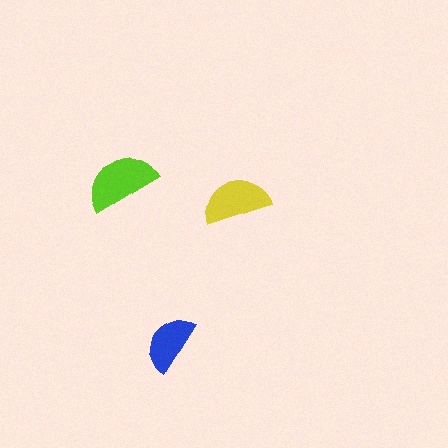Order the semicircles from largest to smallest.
the lime one, the yellow one, the blue one.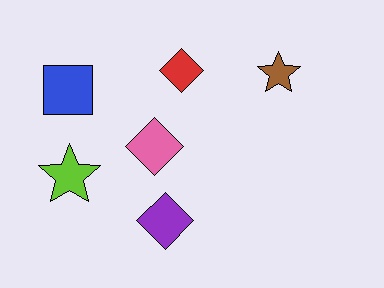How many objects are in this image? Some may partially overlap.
There are 6 objects.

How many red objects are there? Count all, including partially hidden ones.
There is 1 red object.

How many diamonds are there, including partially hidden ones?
There are 3 diamonds.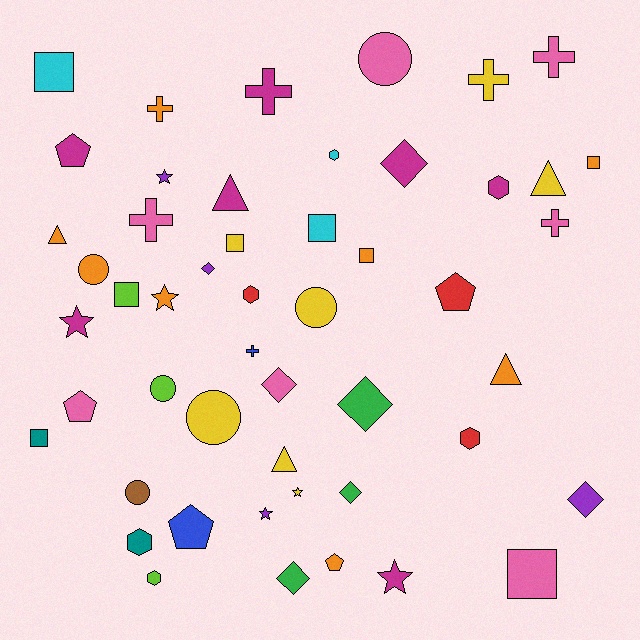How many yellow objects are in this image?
There are 7 yellow objects.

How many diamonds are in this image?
There are 7 diamonds.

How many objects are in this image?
There are 50 objects.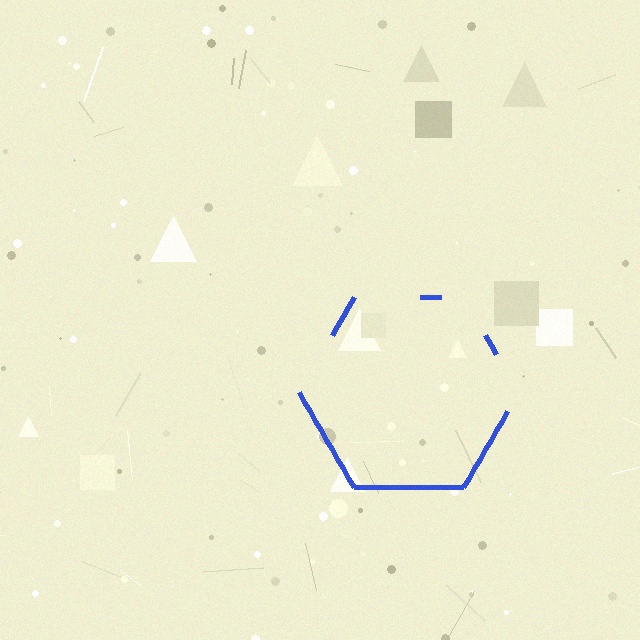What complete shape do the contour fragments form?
The contour fragments form a hexagon.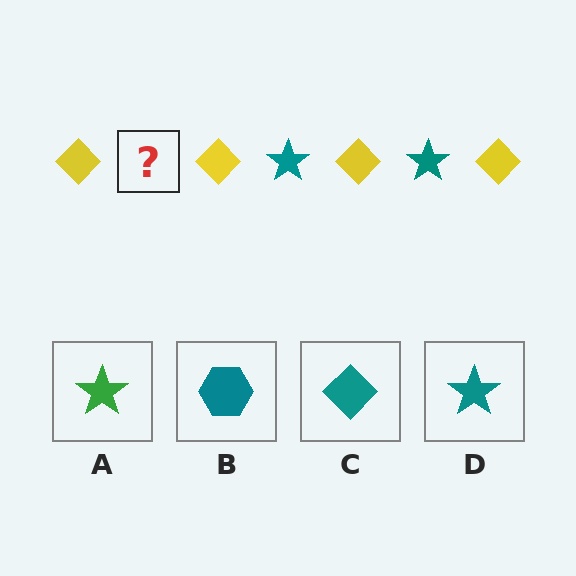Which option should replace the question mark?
Option D.